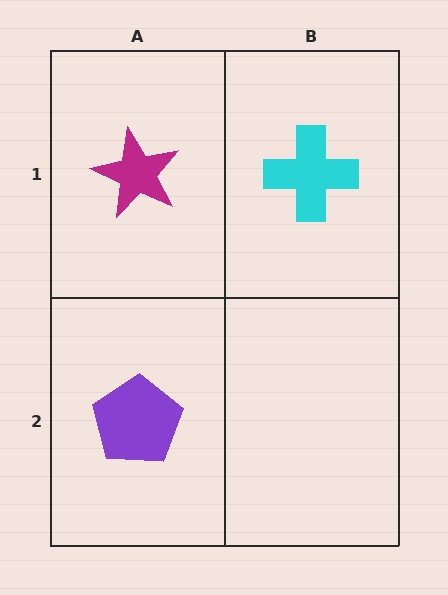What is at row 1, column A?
A magenta star.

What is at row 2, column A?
A purple pentagon.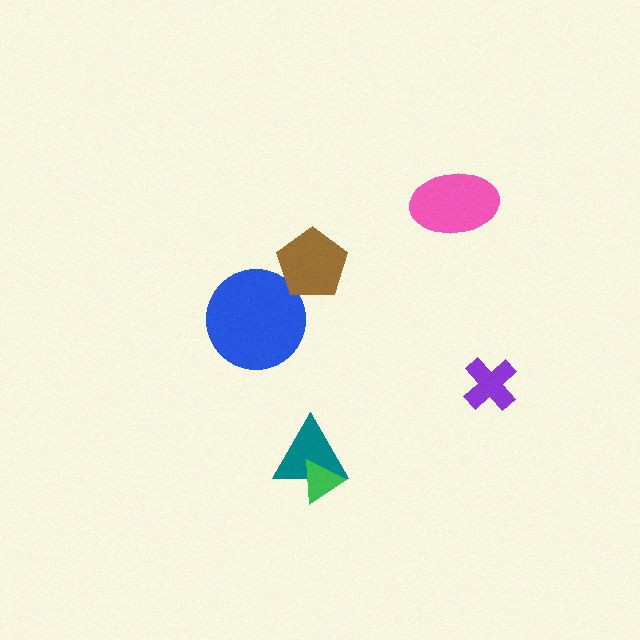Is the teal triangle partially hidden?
Yes, it is partially covered by another shape.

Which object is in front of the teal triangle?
The green triangle is in front of the teal triangle.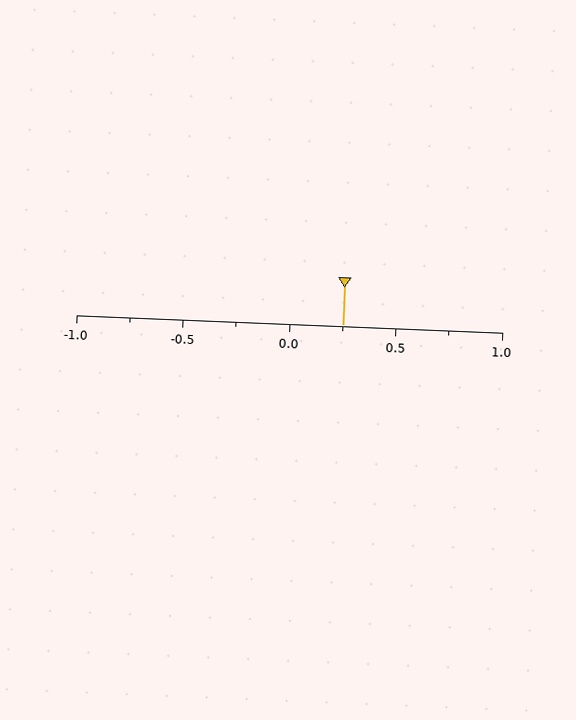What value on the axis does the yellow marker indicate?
The marker indicates approximately 0.25.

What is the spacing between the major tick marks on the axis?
The major ticks are spaced 0.5 apart.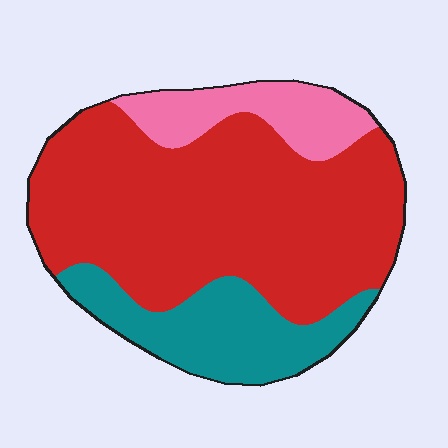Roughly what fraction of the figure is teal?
Teal takes up about one fifth (1/5) of the figure.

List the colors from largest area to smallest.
From largest to smallest: red, teal, pink.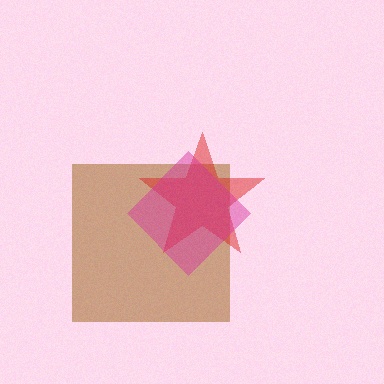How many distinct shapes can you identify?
There are 3 distinct shapes: a brown square, a red star, a magenta diamond.